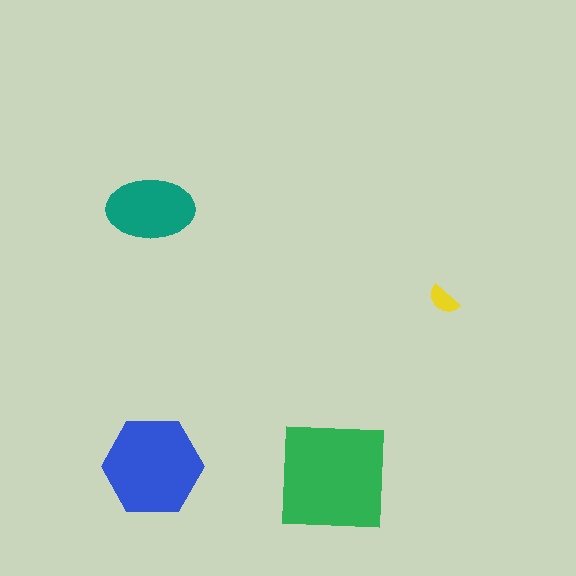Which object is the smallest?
The yellow semicircle.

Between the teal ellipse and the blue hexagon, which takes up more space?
The blue hexagon.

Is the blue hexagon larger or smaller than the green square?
Smaller.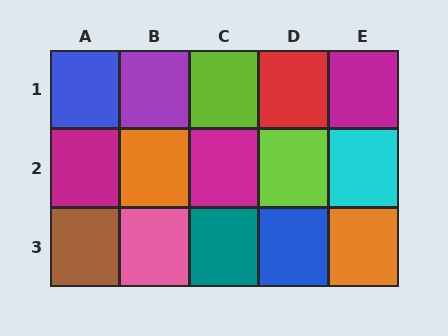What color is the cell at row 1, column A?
Blue.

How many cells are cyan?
1 cell is cyan.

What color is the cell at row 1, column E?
Magenta.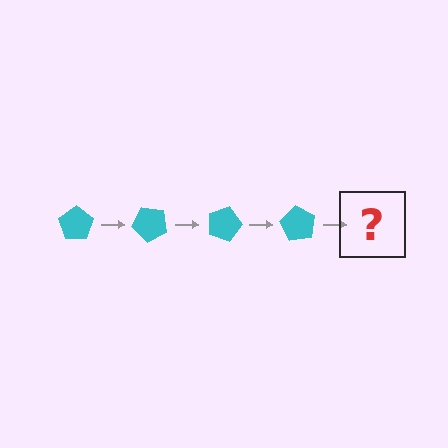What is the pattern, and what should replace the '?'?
The pattern is that the pentagon rotates 45 degrees each step. The '?' should be a cyan pentagon rotated 180 degrees.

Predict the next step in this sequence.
The next step is a cyan pentagon rotated 180 degrees.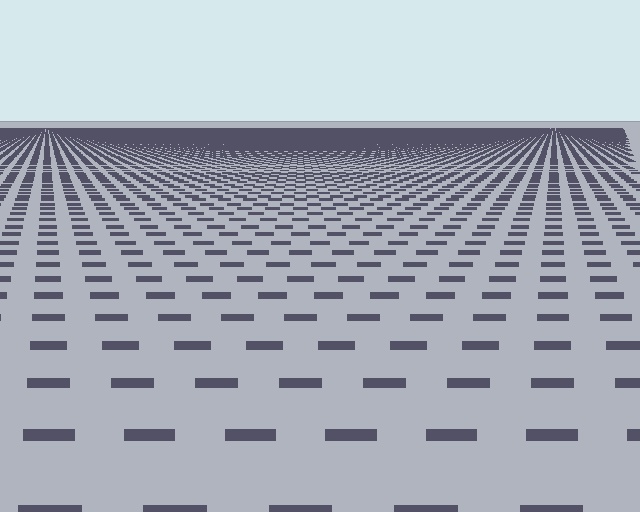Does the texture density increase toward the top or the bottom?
Density increases toward the top.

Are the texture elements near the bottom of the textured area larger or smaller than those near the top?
Larger. Near the bottom, elements are closer to the viewer and appear at a bigger on-screen size.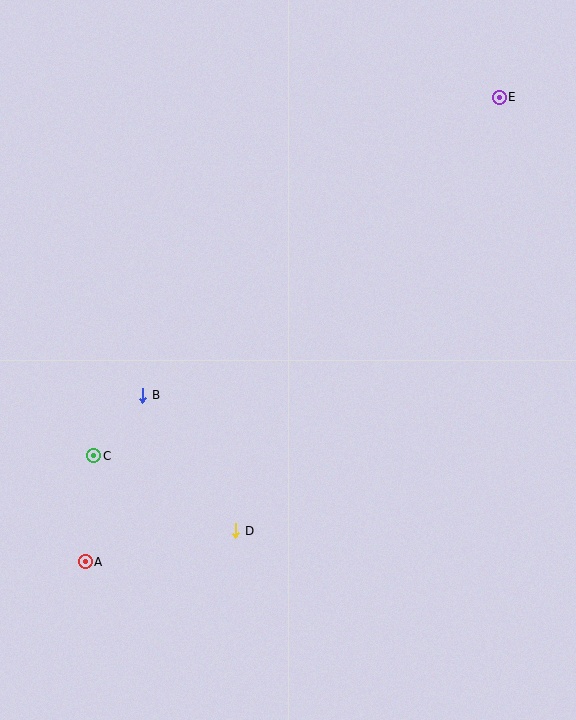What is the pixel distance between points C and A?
The distance between C and A is 106 pixels.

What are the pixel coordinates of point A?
Point A is at (85, 562).